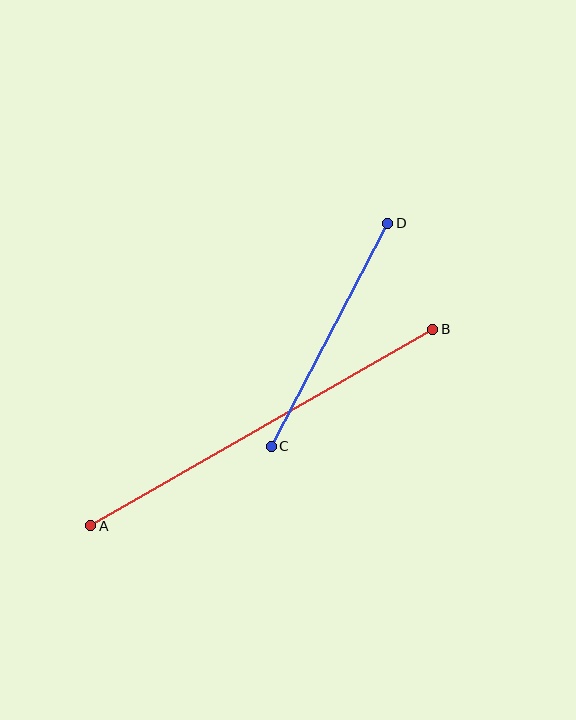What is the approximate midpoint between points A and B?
The midpoint is at approximately (262, 428) pixels.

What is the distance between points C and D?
The distance is approximately 252 pixels.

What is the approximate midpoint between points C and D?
The midpoint is at approximately (330, 335) pixels.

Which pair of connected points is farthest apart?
Points A and B are farthest apart.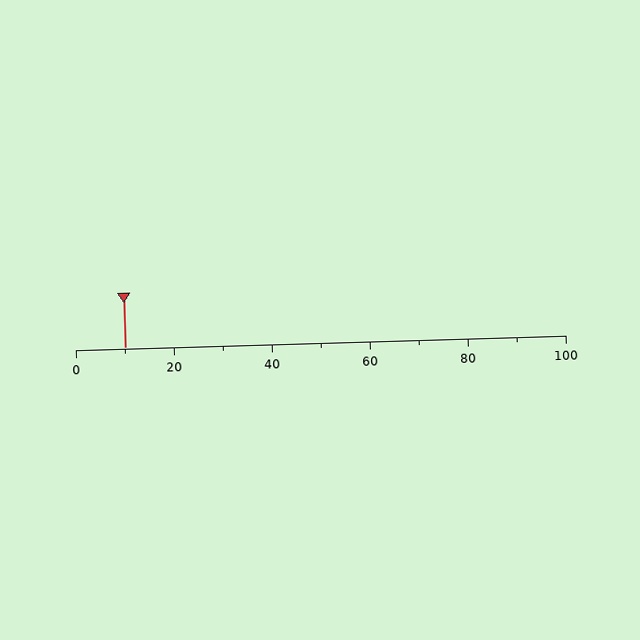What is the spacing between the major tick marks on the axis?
The major ticks are spaced 20 apart.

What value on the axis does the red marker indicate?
The marker indicates approximately 10.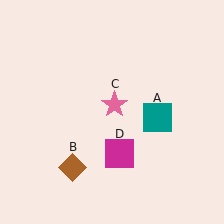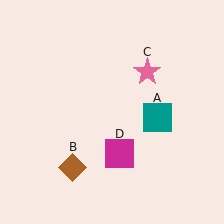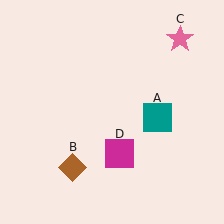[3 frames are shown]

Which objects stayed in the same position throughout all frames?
Teal square (object A) and brown diamond (object B) and magenta square (object D) remained stationary.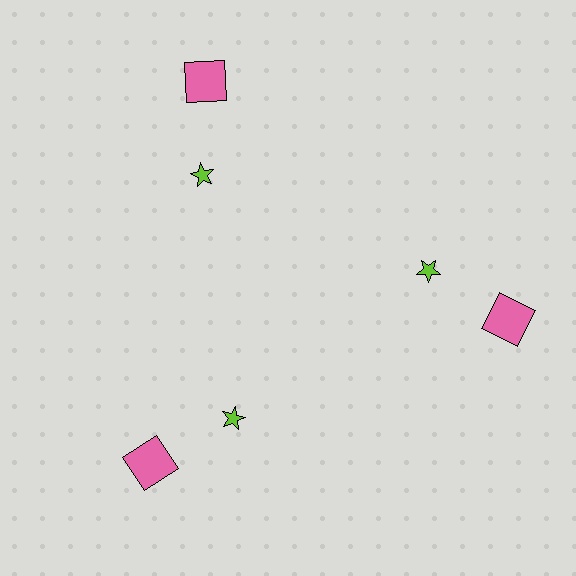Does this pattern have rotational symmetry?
Yes, this pattern has 3-fold rotational symmetry. It looks the same after rotating 120 degrees around the center.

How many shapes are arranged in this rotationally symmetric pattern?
There are 6 shapes, arranged in 3 groups of 2.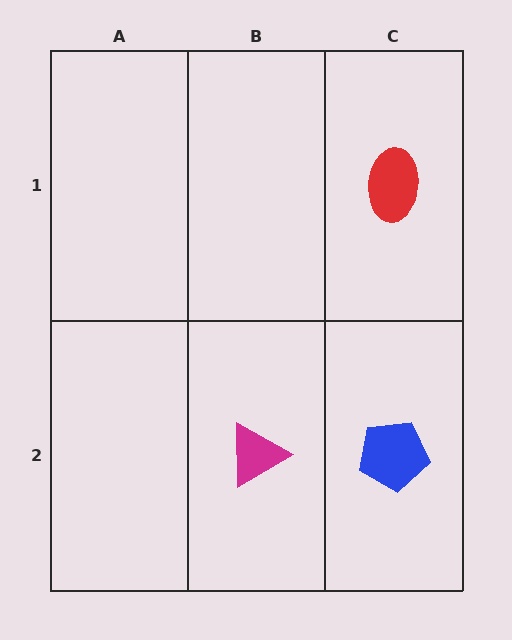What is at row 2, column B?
A magenta triangle.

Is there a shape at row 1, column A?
No, that cell is empty.